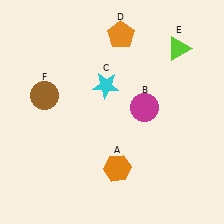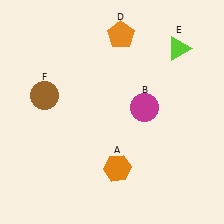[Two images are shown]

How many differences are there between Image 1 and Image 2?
There is 1 difference between the two images.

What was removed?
The cyan star (C) was removed in Image 2.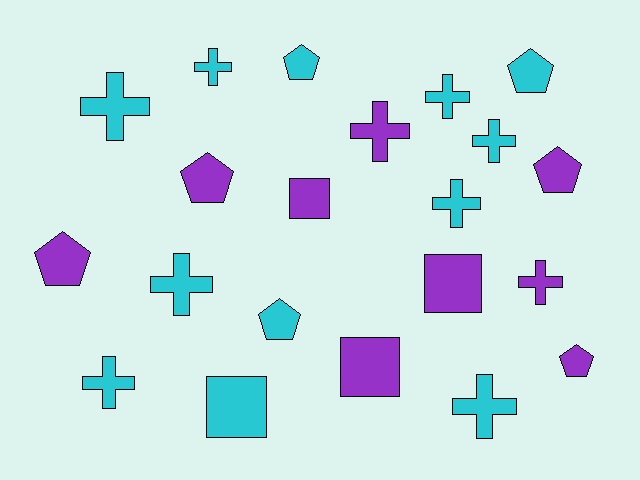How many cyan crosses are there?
There are 8 cyan crosses.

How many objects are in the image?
There are 21 objects.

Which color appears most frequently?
Cyan, with 12 objects.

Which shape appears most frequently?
Cross, with 10 objects.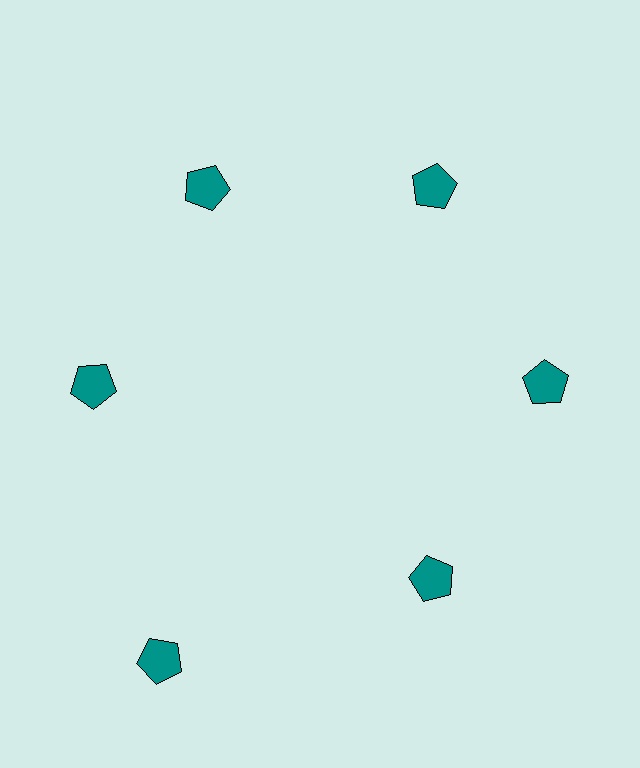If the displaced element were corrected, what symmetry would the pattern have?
It would have 6-fold rotational symmetry — the pattern would map onto itself every 60 degrees.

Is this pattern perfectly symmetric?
No. The 6 teal pentagons are arranged in a ring, but one element near the 7 o'clock position is pushed outward from the center, breaking the 6-fold rotational symmetry.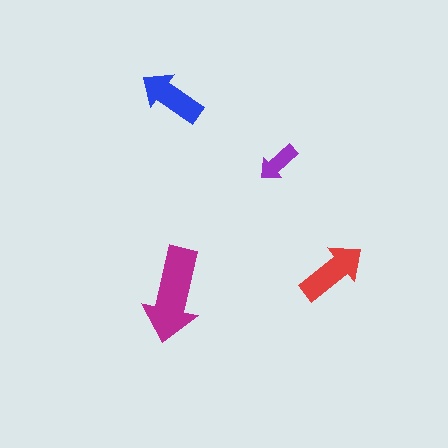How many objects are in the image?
There are 4 objects in the image.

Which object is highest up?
The blue arrow is topmost.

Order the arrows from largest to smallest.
the magenta one, the red one, the blue one, the purple one.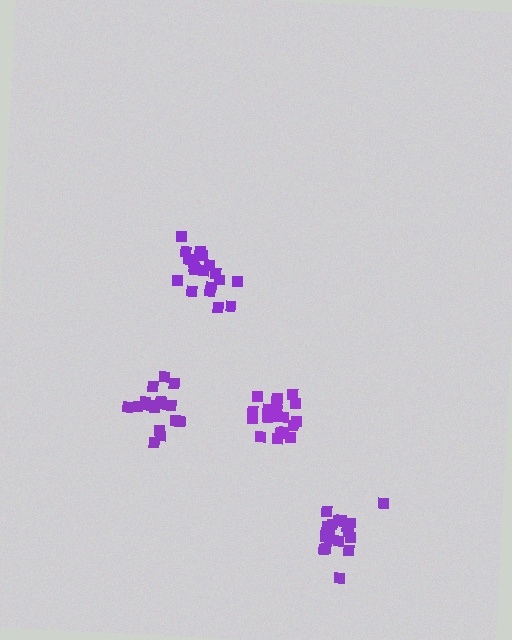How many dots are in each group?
Group 1: 21 dots, Group 2: 17 dots, Group 3: 21 dots, Group 4: 19 dots (78 total).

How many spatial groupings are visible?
There are 4 spatial groupings.